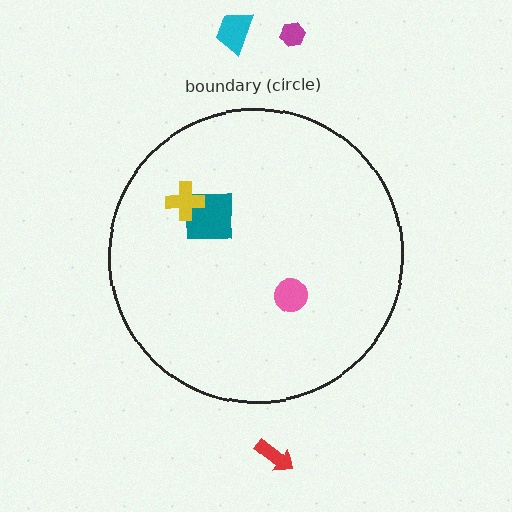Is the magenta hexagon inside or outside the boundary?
Outside.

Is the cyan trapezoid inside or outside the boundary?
Outside.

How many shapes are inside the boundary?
3 inside, 3 outside.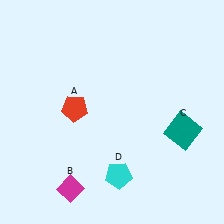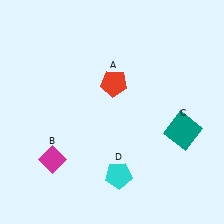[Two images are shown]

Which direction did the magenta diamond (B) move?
The magenta diamond (B) moved up.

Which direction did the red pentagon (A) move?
The red pentagon (A) moved right.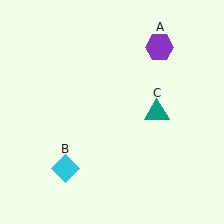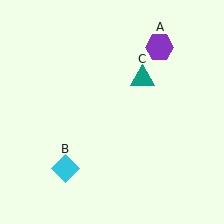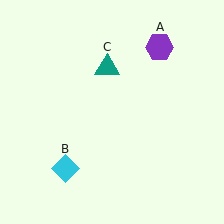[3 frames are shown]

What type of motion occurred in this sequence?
The teal triangle (object C) rotated counterclockwise around the center of the scene.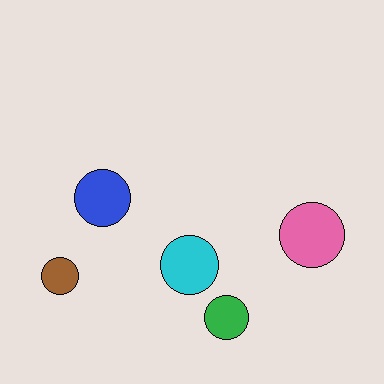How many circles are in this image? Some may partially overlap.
There are 5 circles.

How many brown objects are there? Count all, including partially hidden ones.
There is 1 brown object.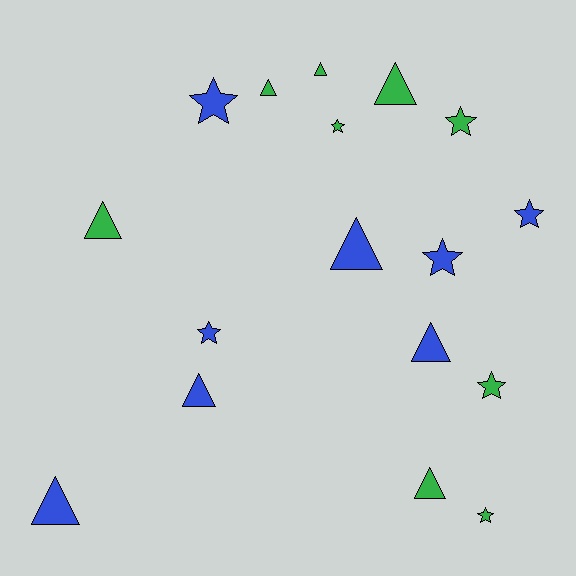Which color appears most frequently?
Green, with 9 objects.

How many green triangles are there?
There are 5 green triangles.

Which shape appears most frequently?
Triangle, with 9 objects.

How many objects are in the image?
There are 17 objects.